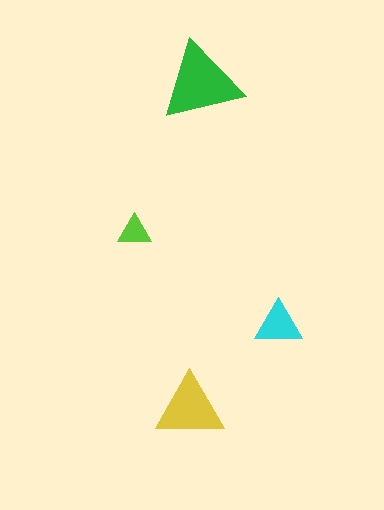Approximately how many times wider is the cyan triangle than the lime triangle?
About 1.5 times wider.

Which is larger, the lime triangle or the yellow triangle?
The yellow one.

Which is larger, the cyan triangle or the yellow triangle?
The yellow one.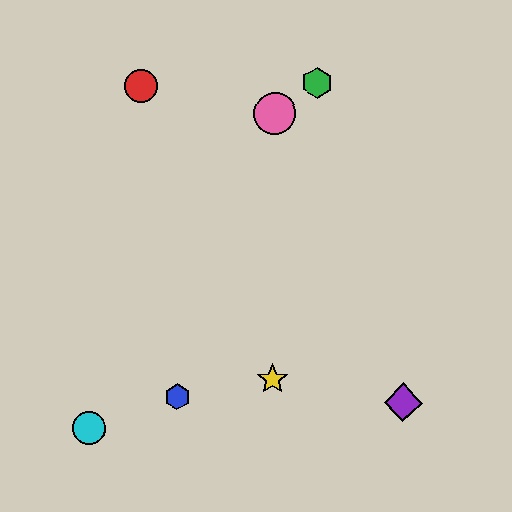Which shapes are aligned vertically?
The yellow star, the orange hexagon, the pink circle are aligned vertically.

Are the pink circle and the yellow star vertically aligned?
Yes, both are at x≈275.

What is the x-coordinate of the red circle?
The red circle is at x≈141.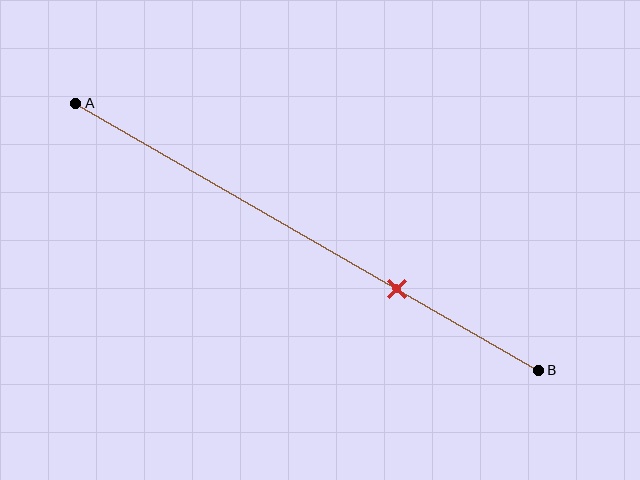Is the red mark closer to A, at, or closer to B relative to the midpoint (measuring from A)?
The red mark is closer to point B than the midpoint of segment AB.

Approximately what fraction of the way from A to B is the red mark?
The red mark is approximately 70% of the way from A to B.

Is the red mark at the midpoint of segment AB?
No, the mark is at about 70% from A, not at the 50% midpoint.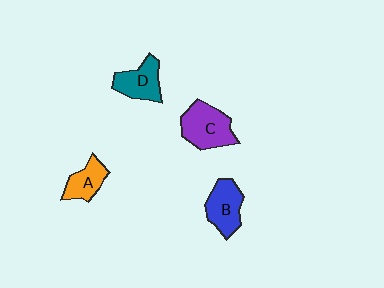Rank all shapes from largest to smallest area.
From largest to smallest: C (purple), B (blue), D (teal), A (orange).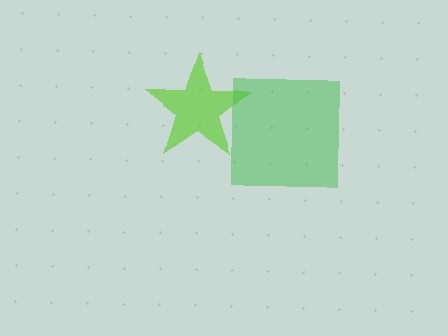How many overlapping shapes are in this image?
There are 2 overlapping shapes in the image.